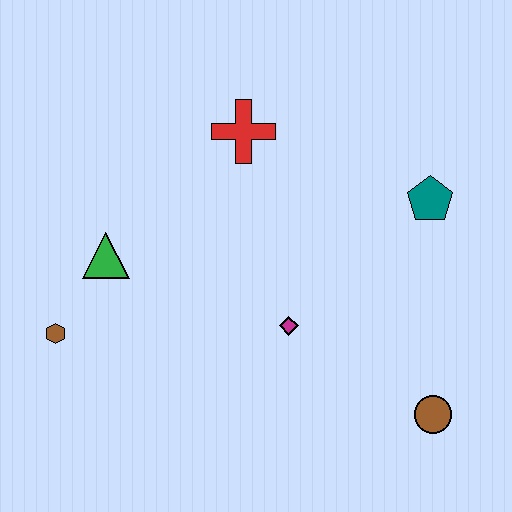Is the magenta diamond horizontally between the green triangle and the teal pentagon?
Yes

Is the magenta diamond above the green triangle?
No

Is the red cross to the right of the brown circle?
No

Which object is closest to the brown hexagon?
The green triangle is closest to the brown hexagon.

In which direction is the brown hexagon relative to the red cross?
The brown hexagon is below the red cross.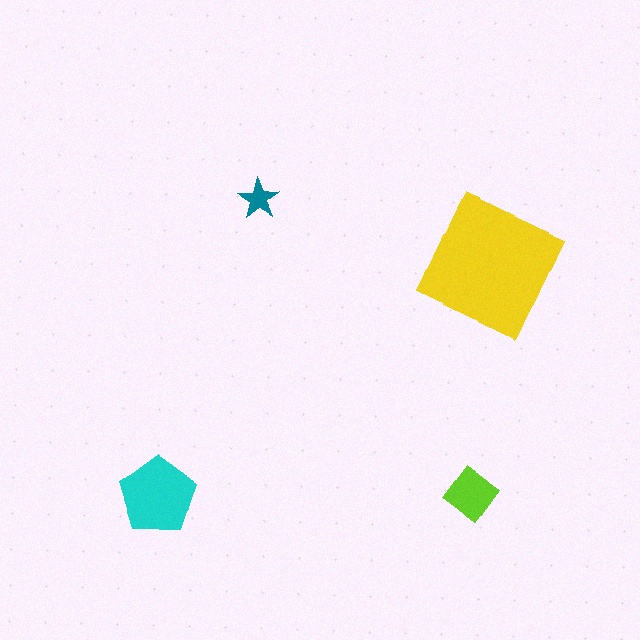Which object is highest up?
The teal star is topmost.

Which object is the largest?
The yellow square.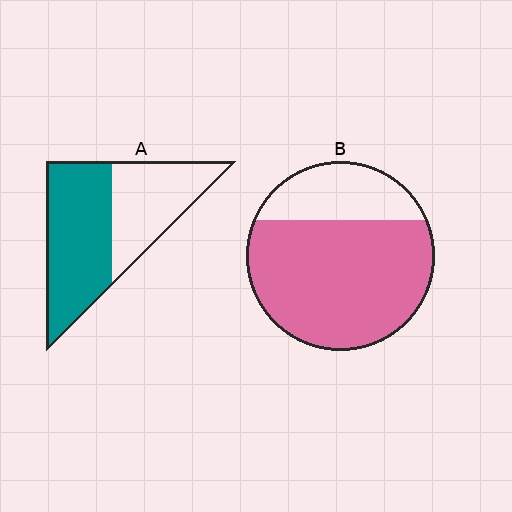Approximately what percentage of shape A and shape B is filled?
A is approximately 55% and B is approximately 75%.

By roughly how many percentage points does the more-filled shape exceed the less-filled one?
By roughly 15 percentage points (B over A).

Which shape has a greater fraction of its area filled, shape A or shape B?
Shape B.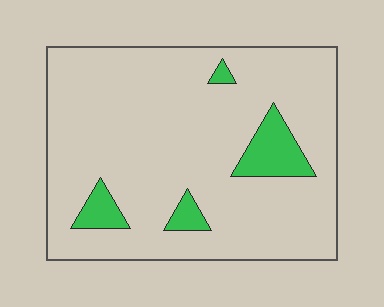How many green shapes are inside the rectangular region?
4.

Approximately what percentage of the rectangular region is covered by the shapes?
Approximately 10%.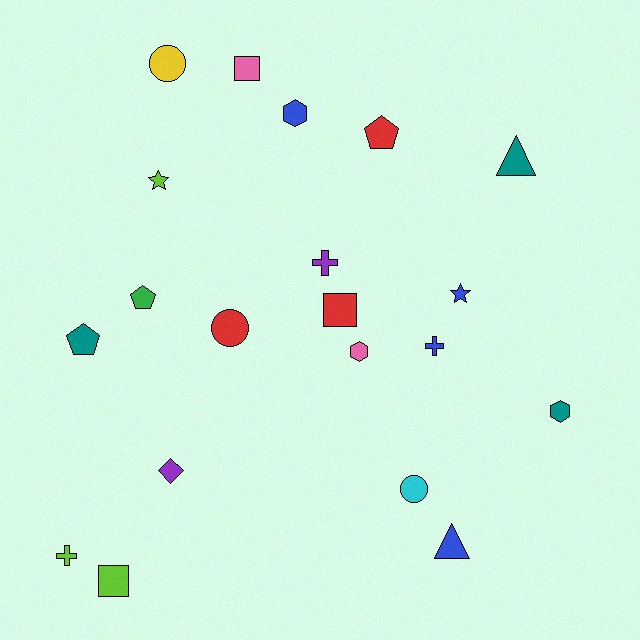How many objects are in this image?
There are 20 objects.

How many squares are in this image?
There are 3 squares.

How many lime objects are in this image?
There are 3 lime objects.